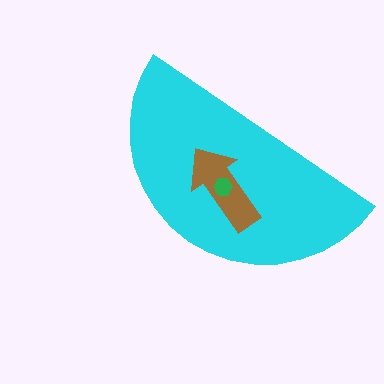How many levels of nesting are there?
3.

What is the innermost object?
The green hexagon.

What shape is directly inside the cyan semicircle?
The brown arrow.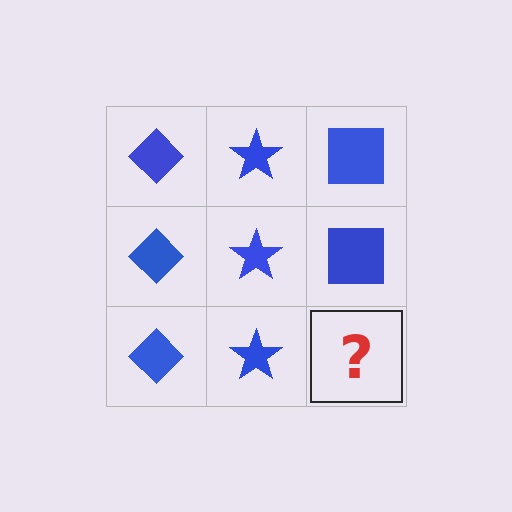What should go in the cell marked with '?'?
The missing cell should contain a blue square.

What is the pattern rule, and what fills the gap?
The rule is that each column has a consistent shape. The gap should be filled with a blue square.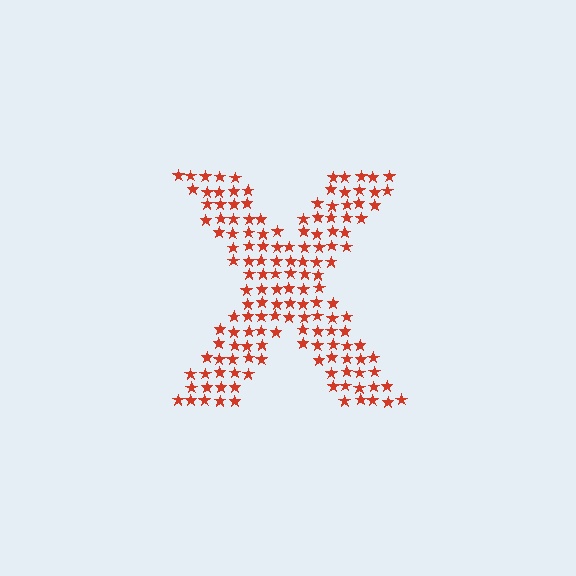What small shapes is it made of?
It is made of small stars.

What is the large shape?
The large shape is the letter X.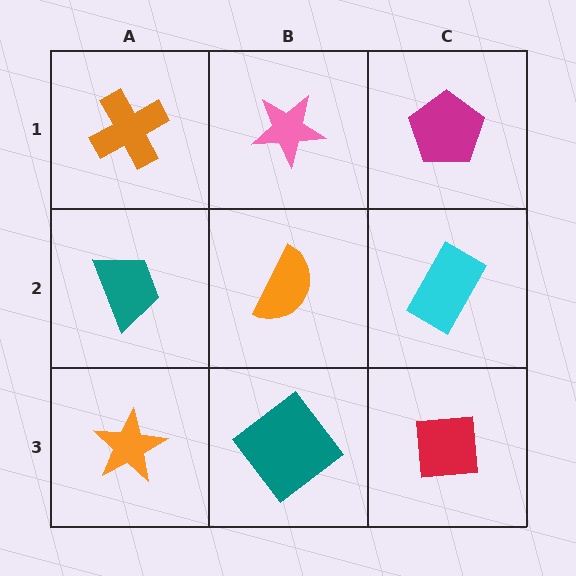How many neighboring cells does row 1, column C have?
2.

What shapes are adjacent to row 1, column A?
A teal trapezoid (row 2, column A), a pink star (row 1, column B).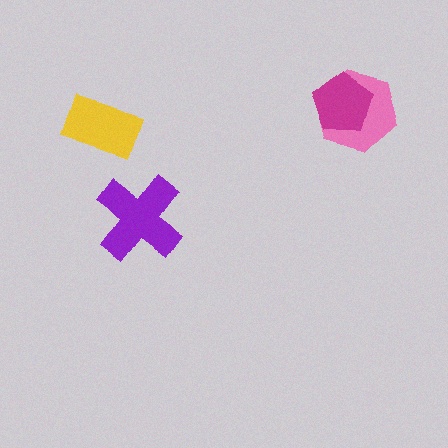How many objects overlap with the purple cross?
0 objects overlap with the purple cross.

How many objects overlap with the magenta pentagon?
1 object overlaps with the magenta pentagon.